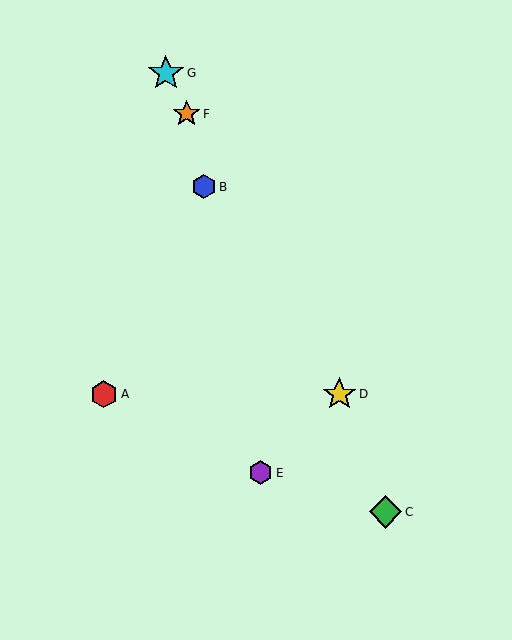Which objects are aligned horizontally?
Objects A, D are aligned horizontally.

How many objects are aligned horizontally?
2 objects (A, D) are aligned horizontally.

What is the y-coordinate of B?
Object B is at y≈187.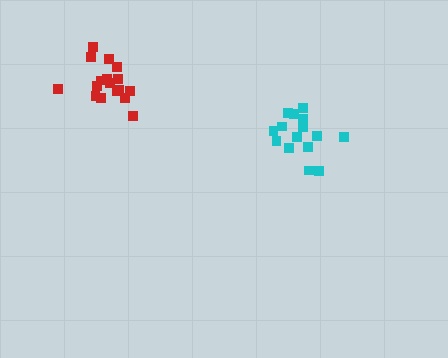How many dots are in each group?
Group 1: 15 dots, Group 2: 17 dots (32 total).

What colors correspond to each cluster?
The clusters are colored: cyan, red.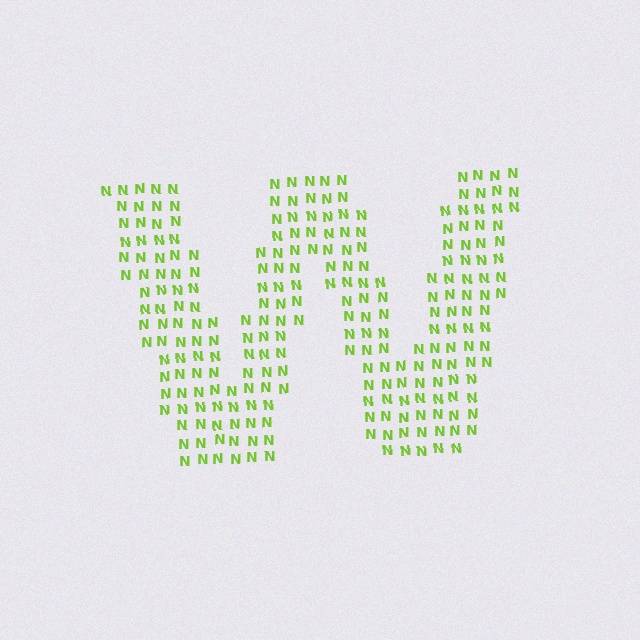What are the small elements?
The small elements are letter N's.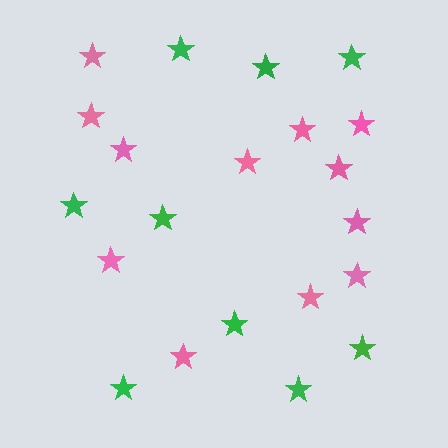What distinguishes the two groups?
There are 2 groups: one group of pink stars (12) and one group of green stars (9).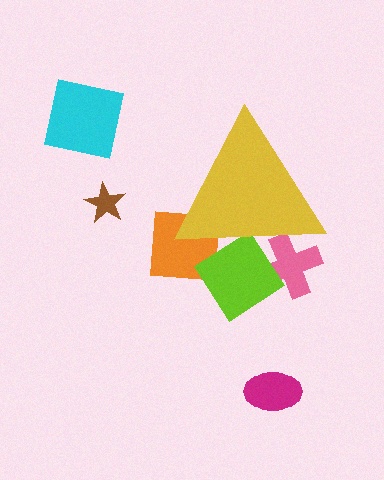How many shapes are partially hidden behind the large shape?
3 shapes are partially hidden.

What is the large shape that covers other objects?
A yellow triangle.